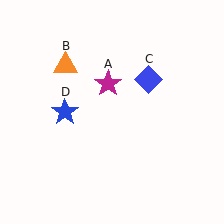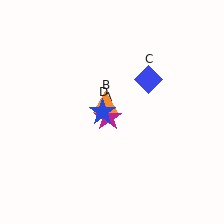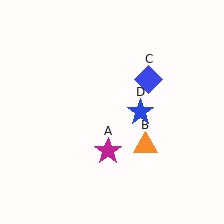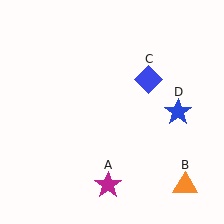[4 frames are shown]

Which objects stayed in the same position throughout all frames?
Blue diamond (object C) remained stationary.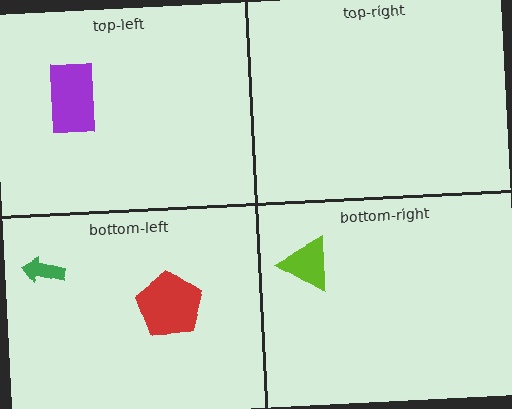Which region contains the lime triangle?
The bottom-right region.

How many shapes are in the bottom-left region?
2.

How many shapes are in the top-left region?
1.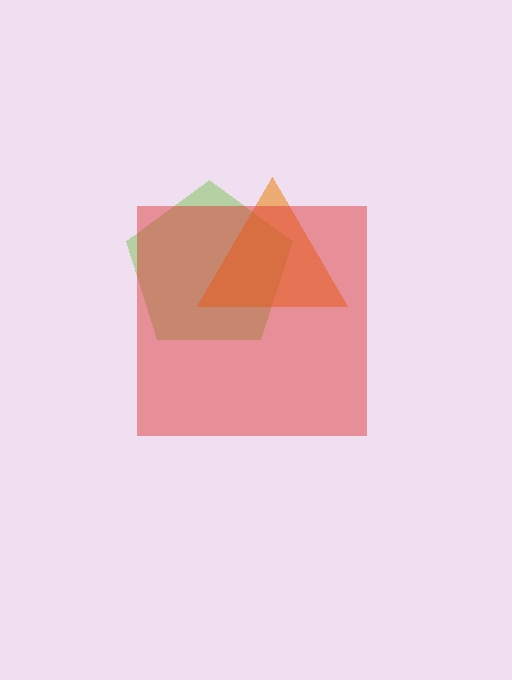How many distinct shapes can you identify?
There are 3 distinct shapes: a lime pentagon, an orange triangle, a red square.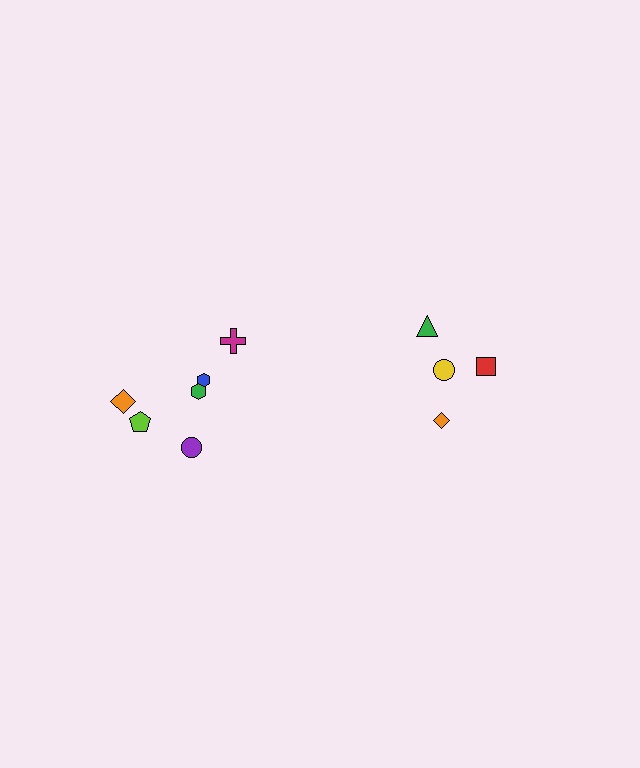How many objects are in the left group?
There are 6 objects.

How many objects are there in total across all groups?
There are 10 objects.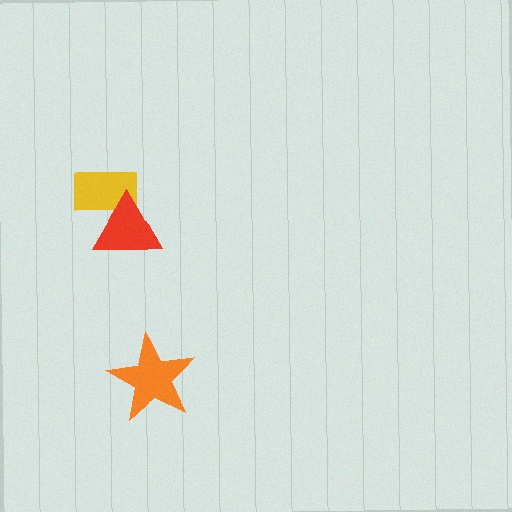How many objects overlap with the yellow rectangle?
1 object overlaps with the yellow rectangle.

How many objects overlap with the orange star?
0 objects overlap with the orange star.